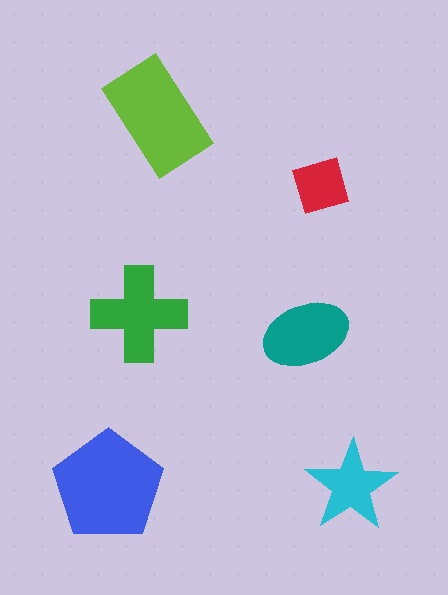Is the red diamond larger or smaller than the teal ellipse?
Smaller.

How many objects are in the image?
There are 6 objects in the image.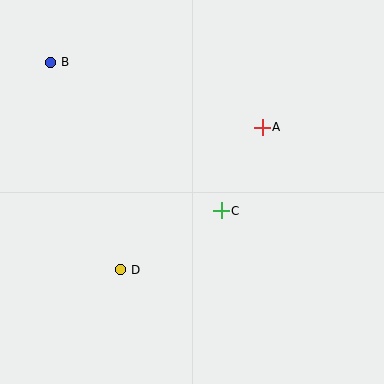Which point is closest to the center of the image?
Point C at (221, 211) is closest to the center.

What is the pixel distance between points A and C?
The distance between A and C is 93 pixels.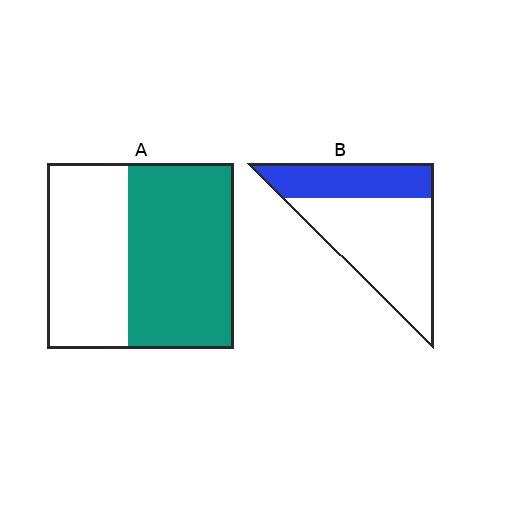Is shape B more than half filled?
No.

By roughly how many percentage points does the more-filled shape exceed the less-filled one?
By roughly 25 percentage points (A over B).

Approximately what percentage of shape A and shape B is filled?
A is approximately 55% and B is approximately 35%.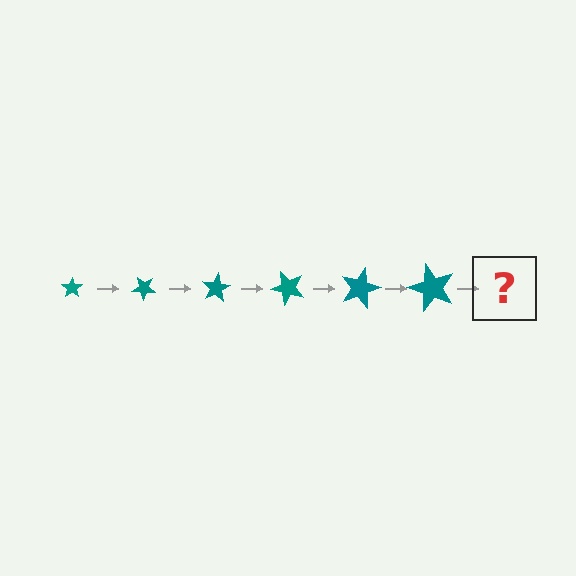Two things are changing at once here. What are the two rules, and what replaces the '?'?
The two rules are that the star grows larger each step and it rotates 40 degrees each step. The '?' should be a star, larger than the previous one and rotated 240 degrees from the start.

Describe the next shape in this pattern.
It should be a star, larger than the previous one and rotated 240 degrees from the start.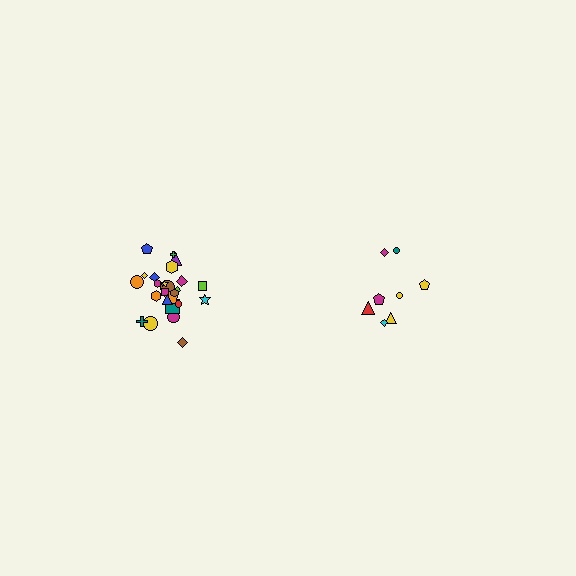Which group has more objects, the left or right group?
The left group.